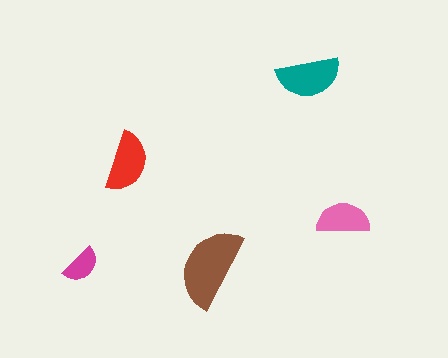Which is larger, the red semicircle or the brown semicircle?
The brown one.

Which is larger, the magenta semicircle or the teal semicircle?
The teal one.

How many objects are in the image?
There are 5 objects in the image.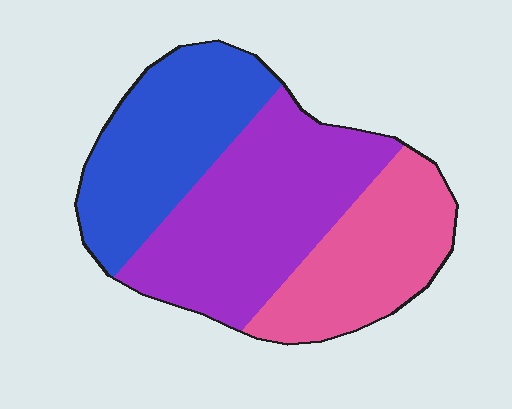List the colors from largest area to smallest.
From largest to smallest: purple, blue, pink.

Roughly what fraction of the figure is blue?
Blue takes up about one third (1/3) of the figure.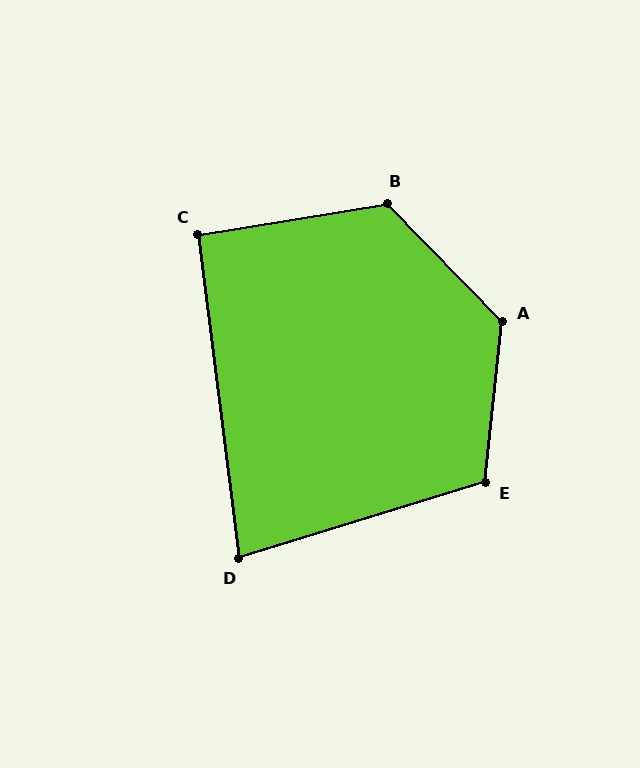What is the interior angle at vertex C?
Approximately 92 degrees (approximately right).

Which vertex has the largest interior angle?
A, at approximately 130 degrees.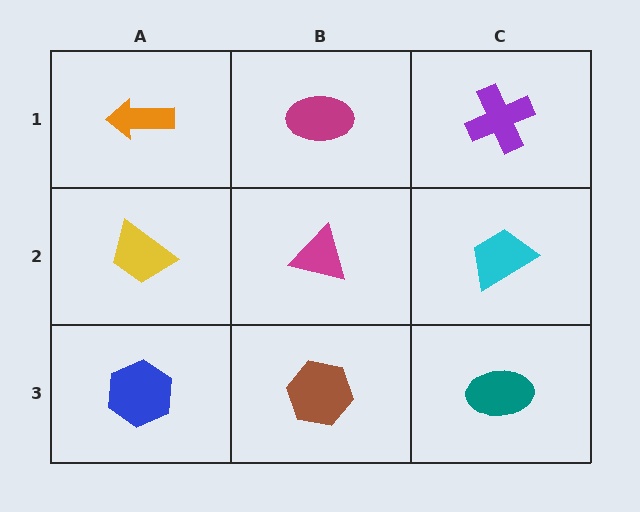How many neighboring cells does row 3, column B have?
3.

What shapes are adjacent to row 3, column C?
A cyan trapezoid (row 2, column C), a brown hexagon (row 3, column B).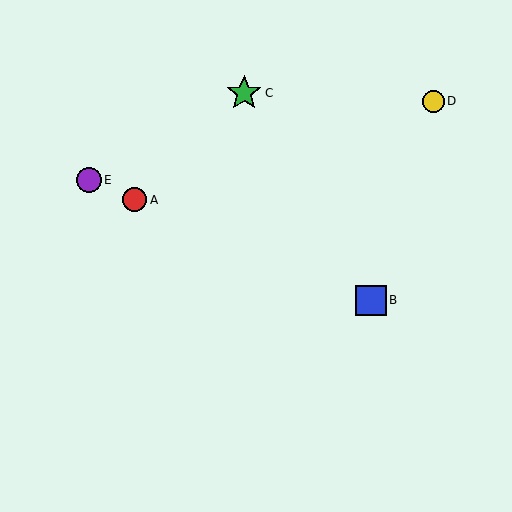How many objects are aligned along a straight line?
3 objects (A, B, E) are aligned along a straight line.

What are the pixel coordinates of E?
Object E is at (89, 180).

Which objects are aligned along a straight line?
Objects A, B, E are aligned along a straight line.